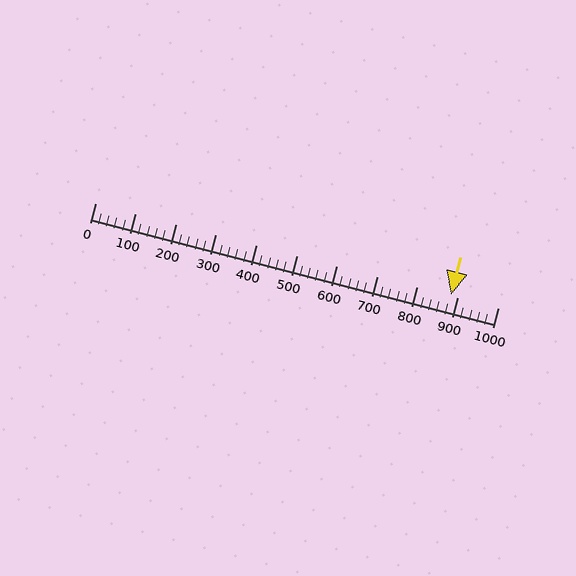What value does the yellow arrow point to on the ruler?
The yellow arrow points to approximately 884.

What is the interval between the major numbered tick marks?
The major tick marks are spaced 100 units apart.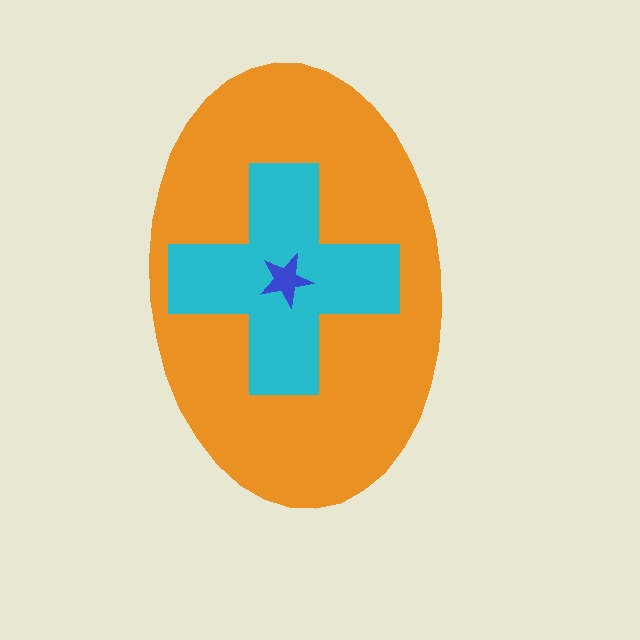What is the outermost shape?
The orange ellipse.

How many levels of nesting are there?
3.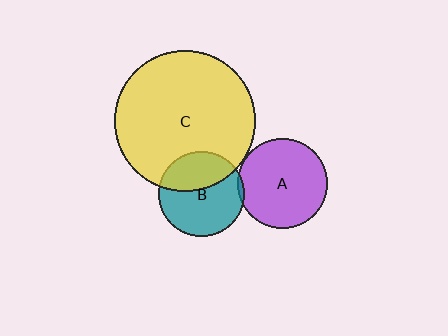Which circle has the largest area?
Circle C (yellow).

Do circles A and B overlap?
Yes.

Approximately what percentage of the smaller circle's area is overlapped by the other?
Approximately 5%.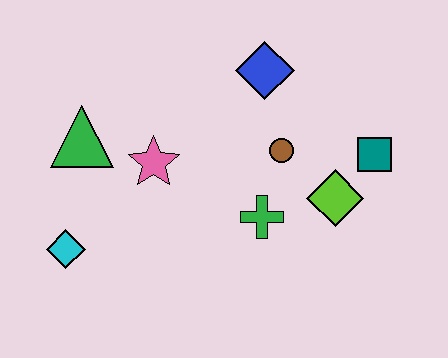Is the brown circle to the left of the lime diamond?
Yes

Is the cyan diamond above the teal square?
No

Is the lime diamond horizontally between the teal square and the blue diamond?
Yes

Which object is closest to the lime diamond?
The teal square is closest to the lime diamond.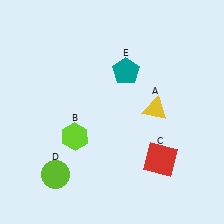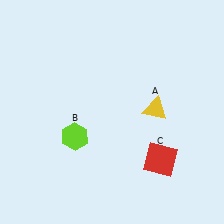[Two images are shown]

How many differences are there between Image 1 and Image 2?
There are 2 differences between the two images.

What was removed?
The teal pentagon (E), the lime circle (D) were removed in Image 2.